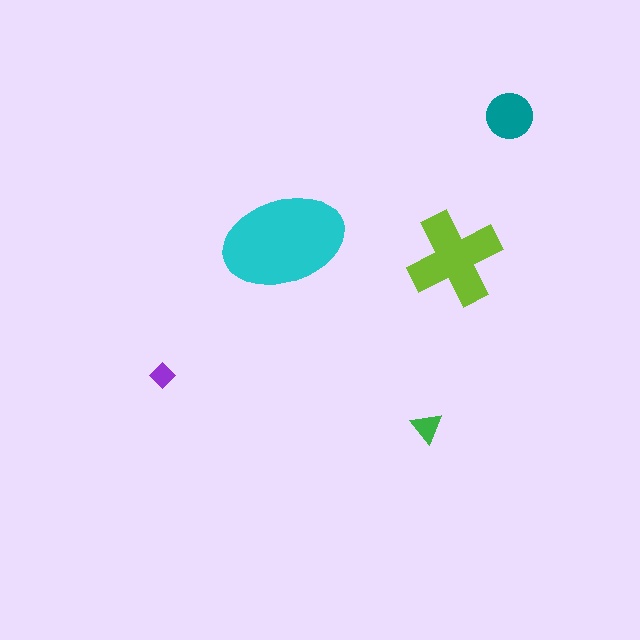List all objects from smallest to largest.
The purple diamond, the green triangle, the teal circle, the lime cross, the cyan ellipse.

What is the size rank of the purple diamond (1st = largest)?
5th.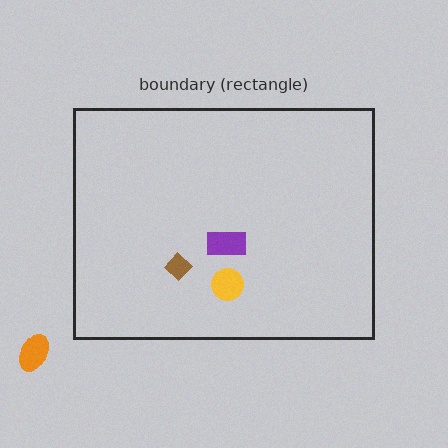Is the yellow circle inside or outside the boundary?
Inside.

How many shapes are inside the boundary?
3 inside, 1 outside.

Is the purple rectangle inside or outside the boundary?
Inside.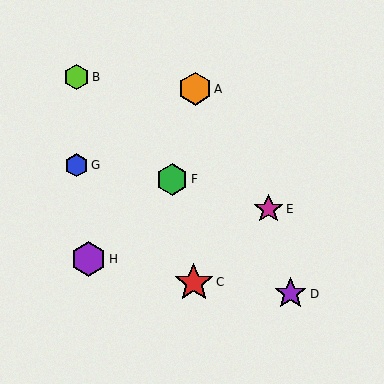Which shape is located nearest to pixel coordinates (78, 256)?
The purple hexagon (labeled H) at (89, 259) is nearest to that location.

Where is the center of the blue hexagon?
The center of the blue hexagon is at (76, 165).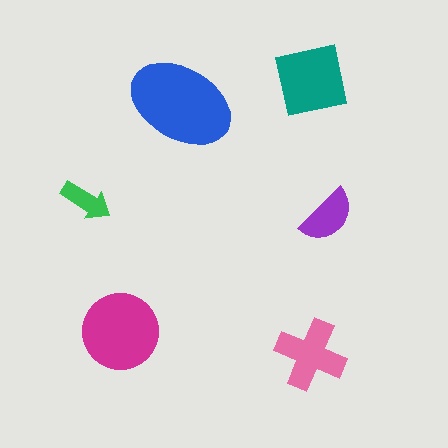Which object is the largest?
The blue ellipse.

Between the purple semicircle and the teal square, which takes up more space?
The teal square.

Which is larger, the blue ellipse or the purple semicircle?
The blue ellipse.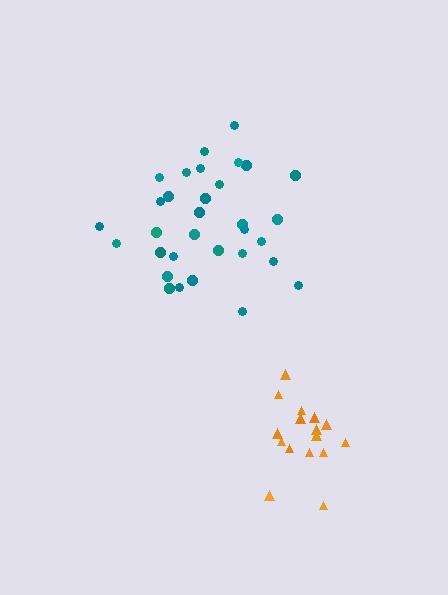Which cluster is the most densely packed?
Orange.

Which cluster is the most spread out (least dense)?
Teal.